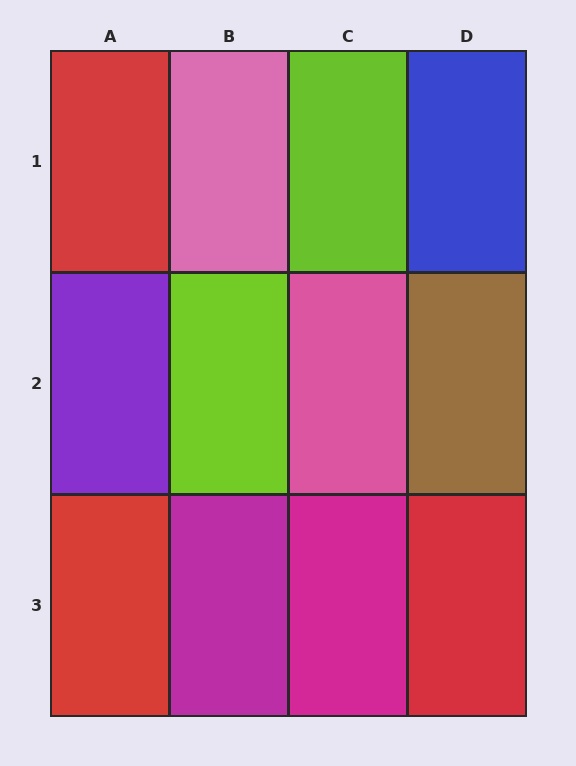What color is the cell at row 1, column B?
Pink.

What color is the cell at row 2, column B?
Lime.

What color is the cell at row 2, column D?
Brown.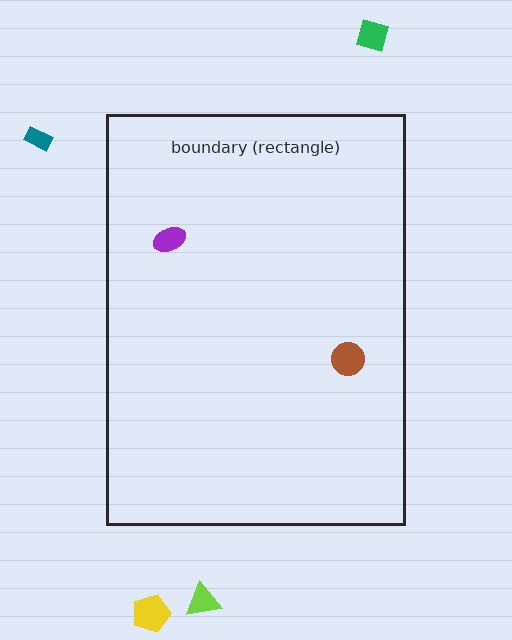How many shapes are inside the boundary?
2 inside, 4 outside.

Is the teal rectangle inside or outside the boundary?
Outside.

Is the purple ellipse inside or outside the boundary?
Inside.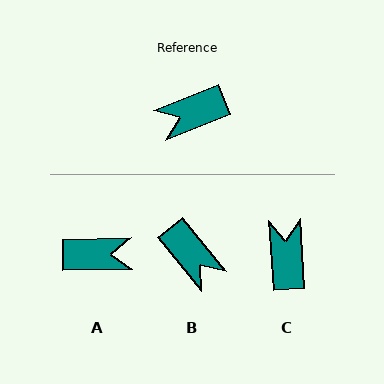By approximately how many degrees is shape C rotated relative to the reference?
Approximately 108 degrees clockwise.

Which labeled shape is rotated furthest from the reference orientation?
A, about 160 degrees away.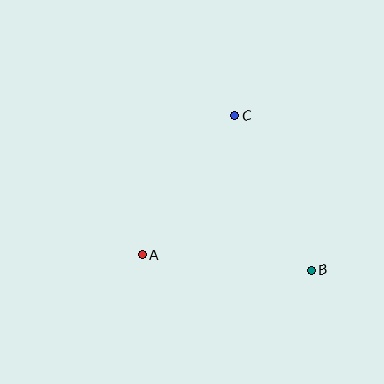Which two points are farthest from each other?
Points B and C are farthest from each other.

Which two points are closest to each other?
Points A and C are closest to each other.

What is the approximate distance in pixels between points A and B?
The distance between A and B is approximately 170 pixels.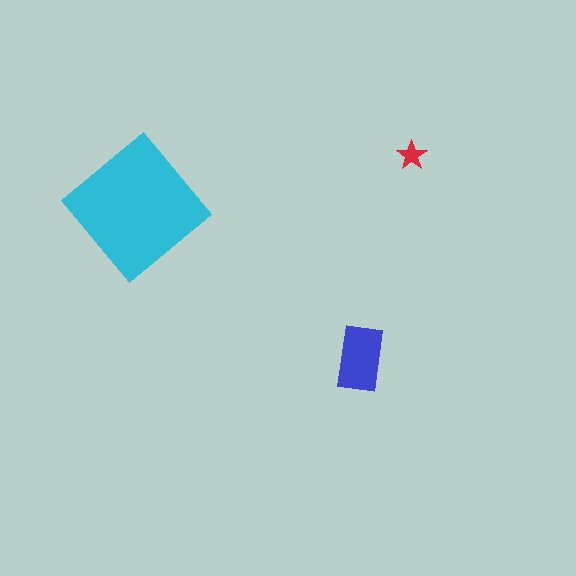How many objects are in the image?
There are 3 objects in the image.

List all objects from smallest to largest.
The red star, the blue rectangle, the cyan diamond.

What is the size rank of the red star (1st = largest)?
3rd.